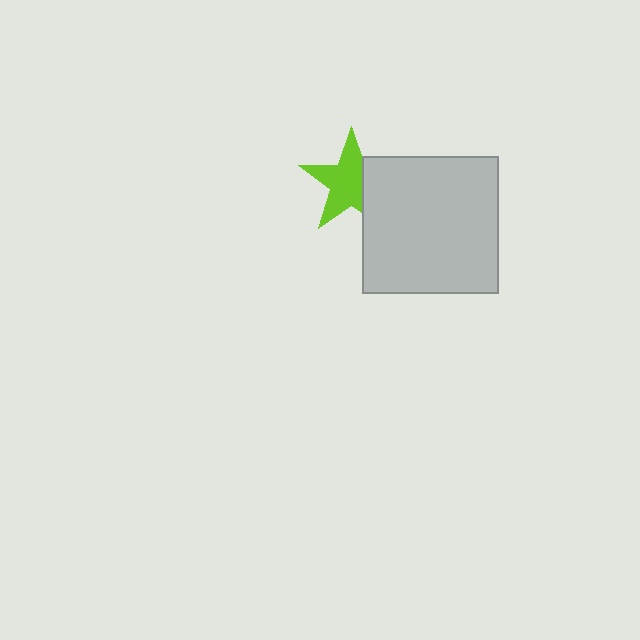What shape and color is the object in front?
The object in front is a light gray square.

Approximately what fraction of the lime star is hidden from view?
Roughly 32% of the lime star is hidden behind the light gray square.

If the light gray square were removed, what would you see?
You would see the complete lime star.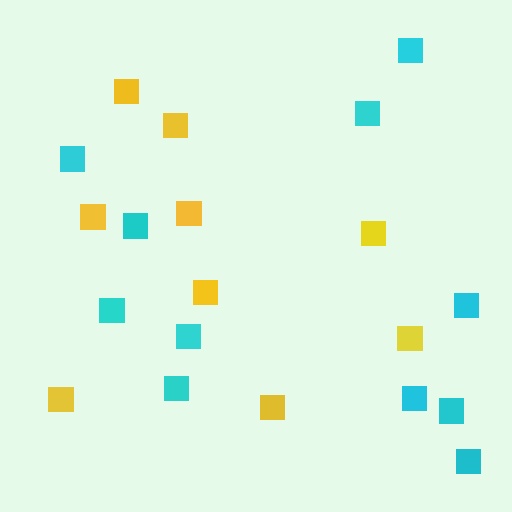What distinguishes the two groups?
There are 2 groups: one group of yellow squares (9) and one group of cyan squares (11).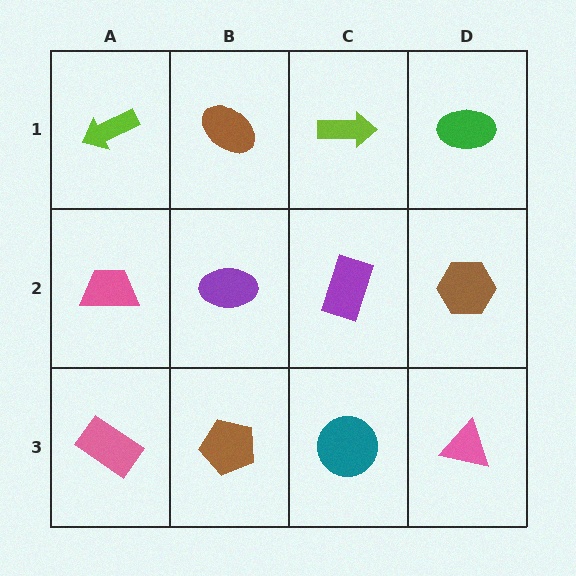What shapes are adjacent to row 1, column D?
A brown hexagon (row 2, column D), a lime arrow (row 1, column C).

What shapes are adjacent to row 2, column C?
A lime arrow (row 1, column C), a teal circle (row 3, column C), a purple ellipse (row 2, column B), a brown hexagon (row 2, column D).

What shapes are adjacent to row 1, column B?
A purple ellipse (row 2, column B), a lime arrow (row 1, column A), a lime arrow (row 1, column C).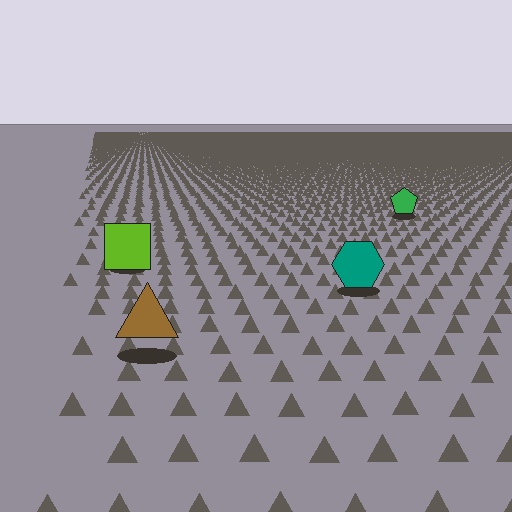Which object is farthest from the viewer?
The green pentagon is farthest from the viewer. It appears smaller and the ground texture around it is denser.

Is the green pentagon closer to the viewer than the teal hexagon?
No. The teal hexagon is closer — you can tell from the texture gradient: the ground texture is coarser near it.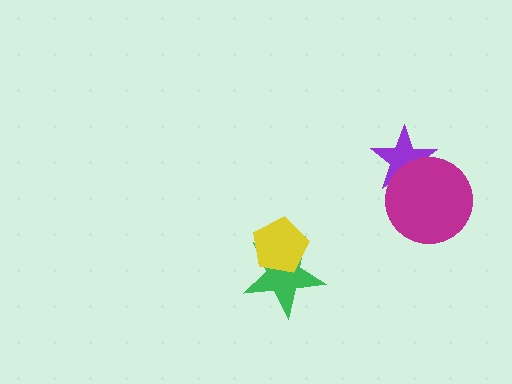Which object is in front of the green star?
The yellow pentagon is in front of the green star.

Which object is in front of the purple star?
The magenta circle is in front of the purple star.